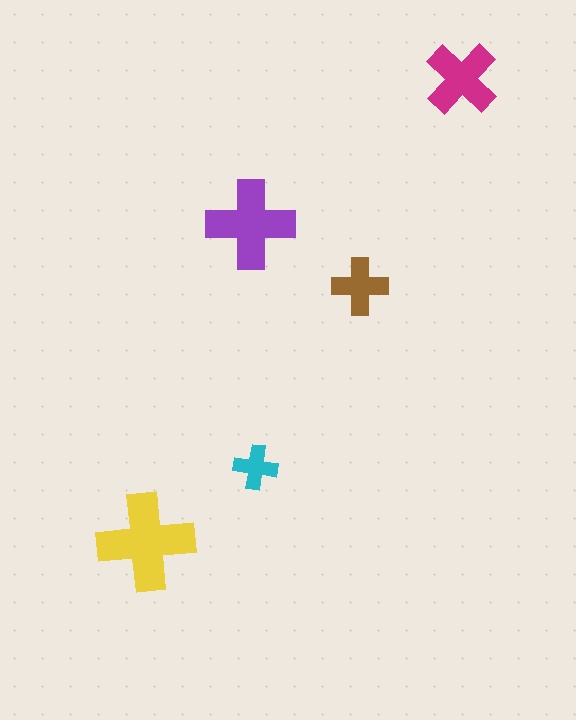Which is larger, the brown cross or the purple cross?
The purple one.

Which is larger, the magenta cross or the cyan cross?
The magenta one.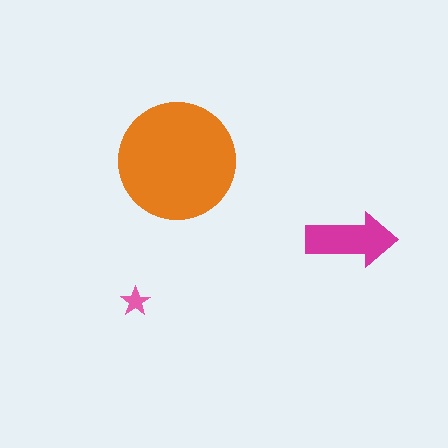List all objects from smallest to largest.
The pink star, the magenta arrow, the orange circle.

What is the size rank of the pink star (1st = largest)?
3rd.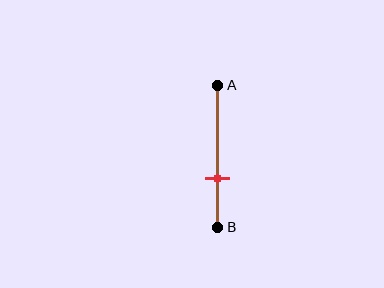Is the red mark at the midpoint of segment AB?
No, the mark is at about 65% from A, not at the 50% midpoint.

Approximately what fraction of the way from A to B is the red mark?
The red mark is approximately 65% of the way from A to B.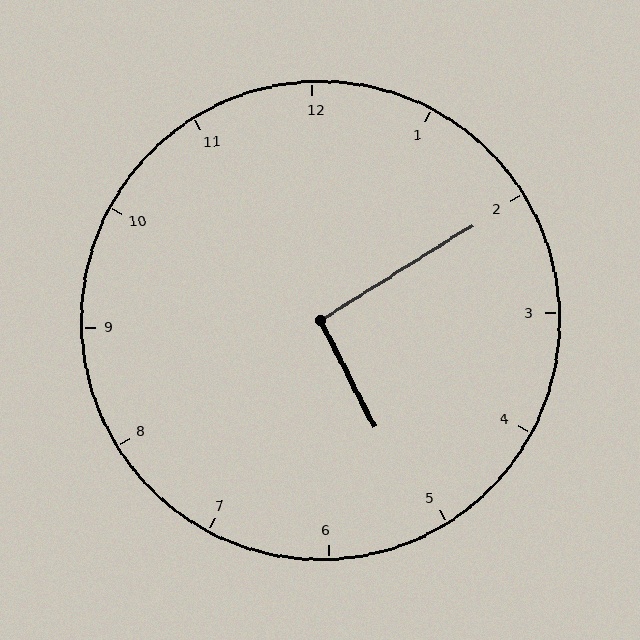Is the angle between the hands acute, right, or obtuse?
It is right.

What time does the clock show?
5:10.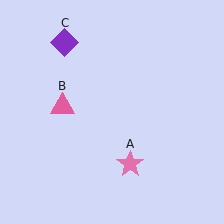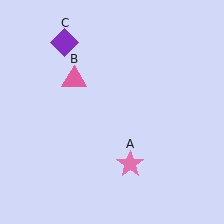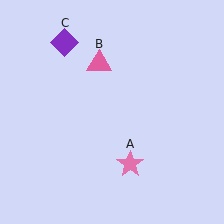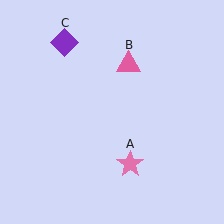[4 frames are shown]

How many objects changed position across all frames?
1 object changed position: pink triangle (object B).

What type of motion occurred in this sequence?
The pink triangle (object B) rotated clockwise around the center of the scene.